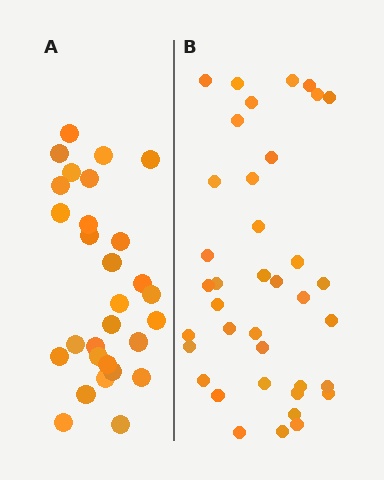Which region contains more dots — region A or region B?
Region B (the right region) has more dots.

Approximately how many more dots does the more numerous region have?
Region B has roughly 8 or so more dots than region A.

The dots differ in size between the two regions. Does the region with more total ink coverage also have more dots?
No. Region A has more total ink coverage because its dots are larger, but region B actually contains more individual dots. Total area can be misleading — the number of items is what matters here.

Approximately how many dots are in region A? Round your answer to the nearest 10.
About 30 dots. (The exact count is 29, which rounds to 30.)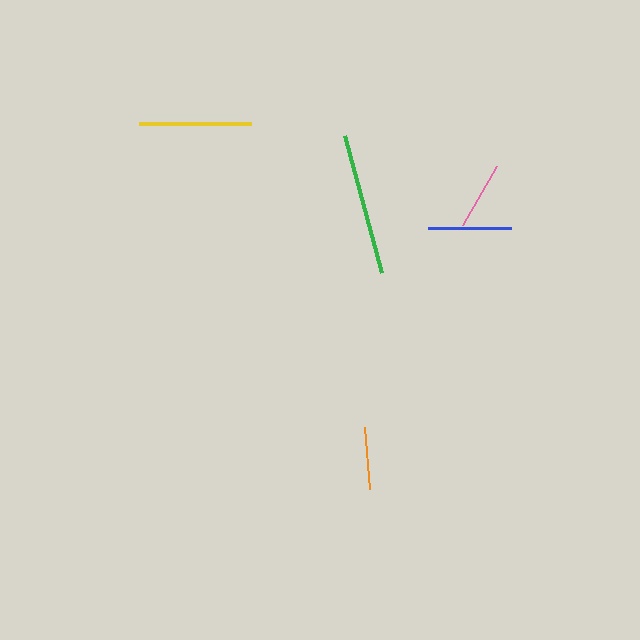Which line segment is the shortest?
The orange line is the shortest at approximately 62 pixels.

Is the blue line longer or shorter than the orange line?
The blue line is longer than the orange line.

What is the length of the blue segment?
The blue segment is approximately 83 pixels long.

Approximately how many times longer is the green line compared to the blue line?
The green line is approximately 1.7 times the length of the blue line.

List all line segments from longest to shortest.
From longest to shortest: green, yellow, blue, pink, orange.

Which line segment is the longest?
The green line is the longest at approximately 142 pixels.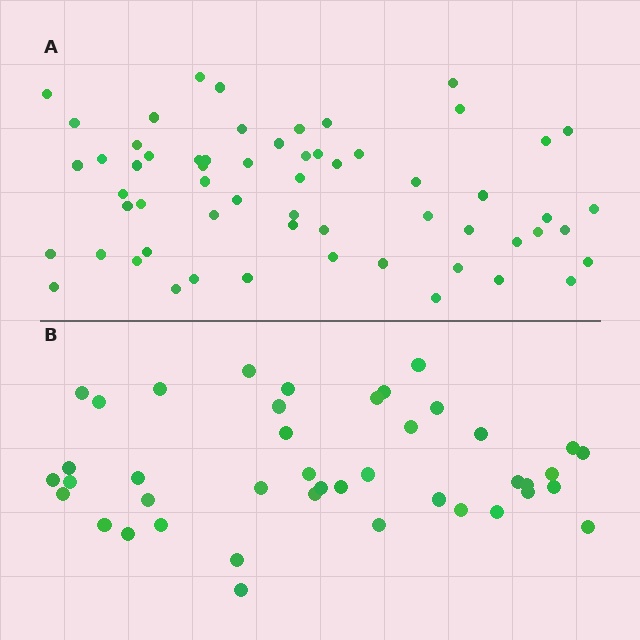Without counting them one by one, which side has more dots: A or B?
Region A (the top region) has more dots.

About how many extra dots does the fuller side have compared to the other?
Region A has approximately 20 more dots than region B.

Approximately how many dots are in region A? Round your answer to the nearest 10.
About 60 dots.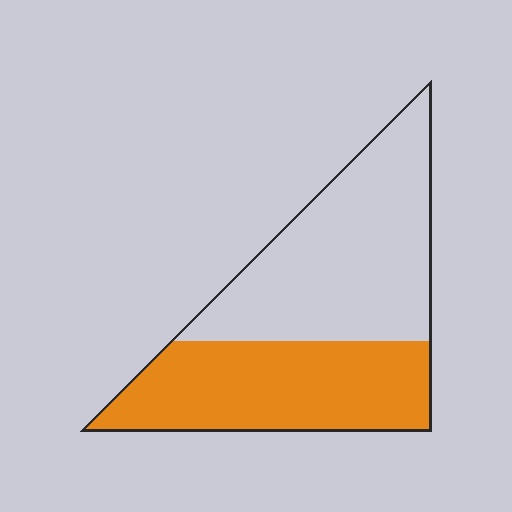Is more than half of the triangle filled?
No.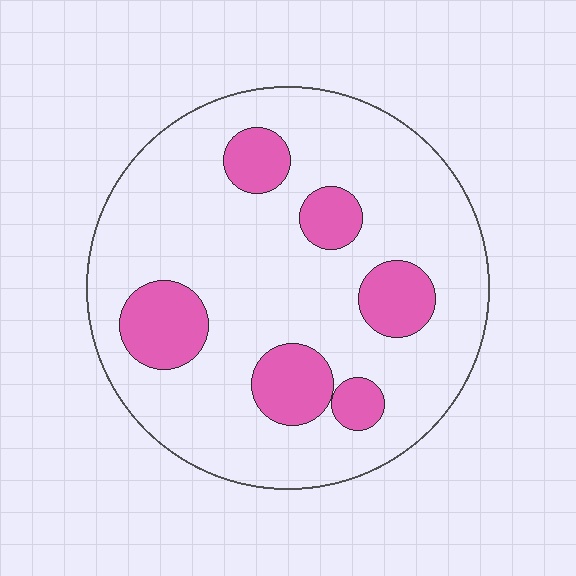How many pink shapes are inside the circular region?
6.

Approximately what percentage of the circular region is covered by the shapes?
Approximately 20%.